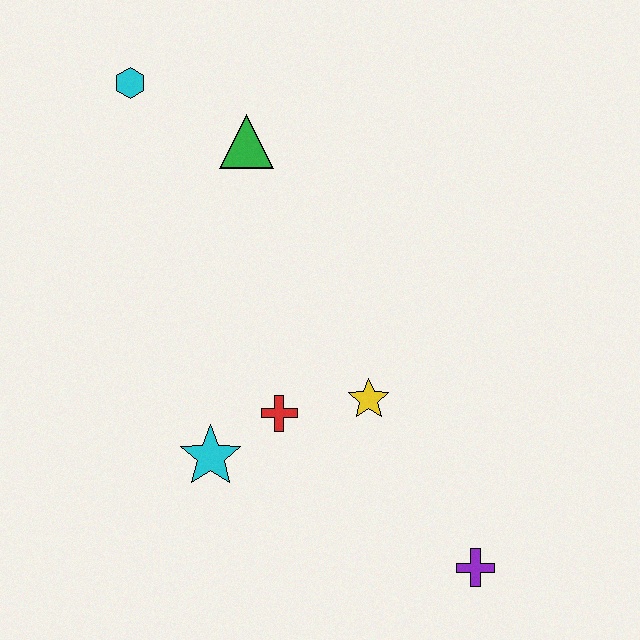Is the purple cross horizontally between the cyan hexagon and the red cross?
No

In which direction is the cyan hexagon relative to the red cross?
The cyan hexagon is above the red cross.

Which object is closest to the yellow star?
The red cross is closest to the yellow star.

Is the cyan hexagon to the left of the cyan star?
Yes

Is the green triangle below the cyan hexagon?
Yes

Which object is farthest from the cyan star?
The cyan hexagon is farthest from the cyan star.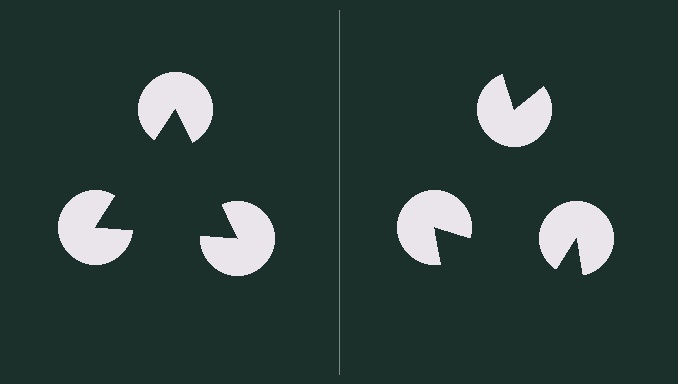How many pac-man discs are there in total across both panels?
6 — 3 on each side.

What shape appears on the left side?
An illusory triangle.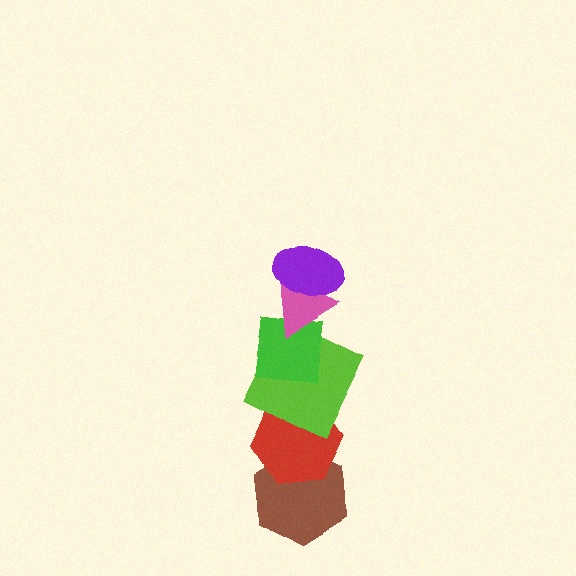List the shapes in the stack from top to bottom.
From top to bottom: the purple ellipse, the pink triangle, the green square, the lime square, the red hexagon, the brown hexagon.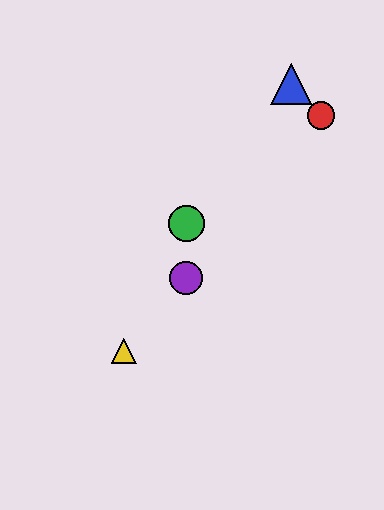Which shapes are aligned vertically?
The green circle, the purple circle are aligned vertically.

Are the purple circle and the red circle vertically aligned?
No, the purple circle is at x≈186 and the red circle is at x≈321.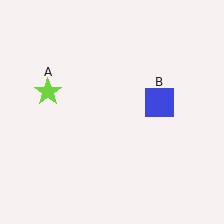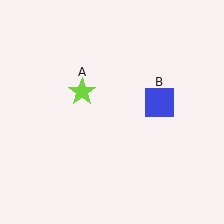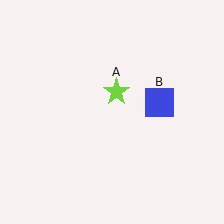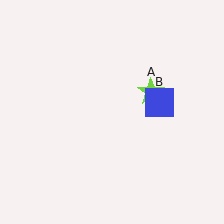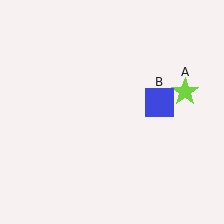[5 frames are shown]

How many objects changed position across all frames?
1 object changed position: lime star (object A).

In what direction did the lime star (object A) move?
The lime star (object A) moved right.